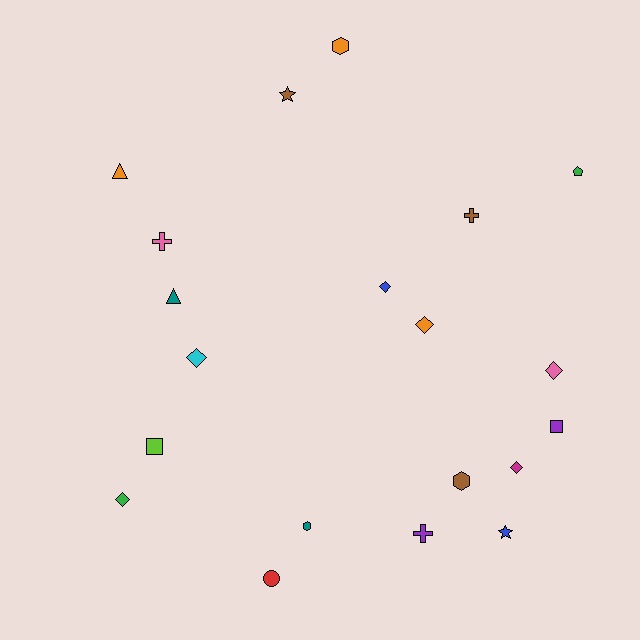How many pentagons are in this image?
There is 1 pentagon.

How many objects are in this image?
There are 20 objects.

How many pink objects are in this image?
There are 2 pink objects.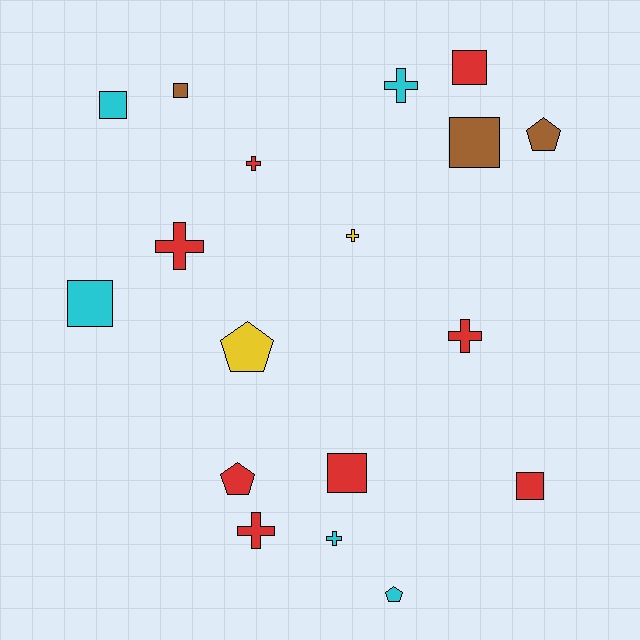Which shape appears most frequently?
Square, with 7 objects.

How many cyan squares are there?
There are 2 cyan squares.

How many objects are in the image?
There are 18 objects.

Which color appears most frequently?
Red, with 8 objects.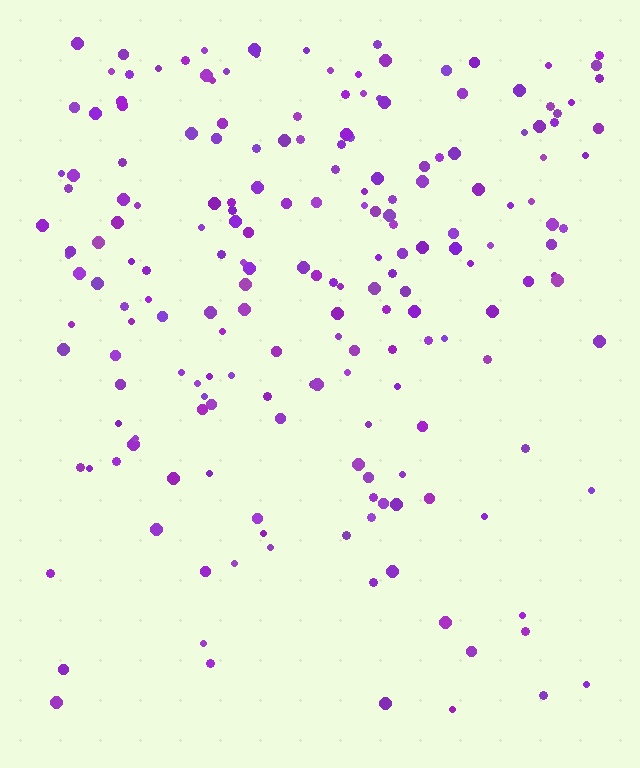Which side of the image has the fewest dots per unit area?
The bottom.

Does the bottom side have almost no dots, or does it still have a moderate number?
Still a moderate number, just noticeably fewer than the top.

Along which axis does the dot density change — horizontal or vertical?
Vertical.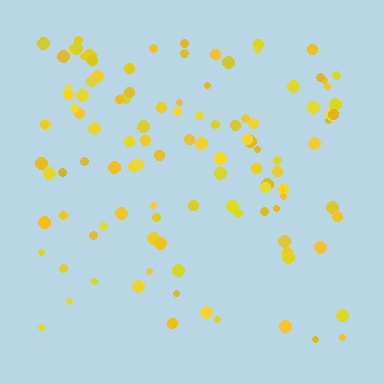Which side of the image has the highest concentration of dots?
The top.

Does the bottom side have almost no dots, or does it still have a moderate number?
Still a moderate number, just noticeably fewer than the top.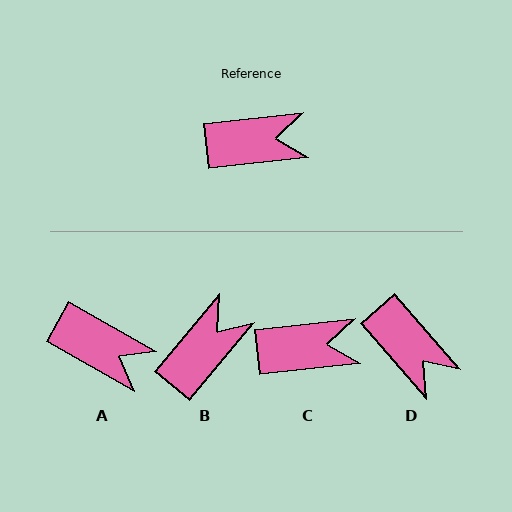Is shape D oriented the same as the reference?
No, it is off by about 55 degrees.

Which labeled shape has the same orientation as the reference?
C.